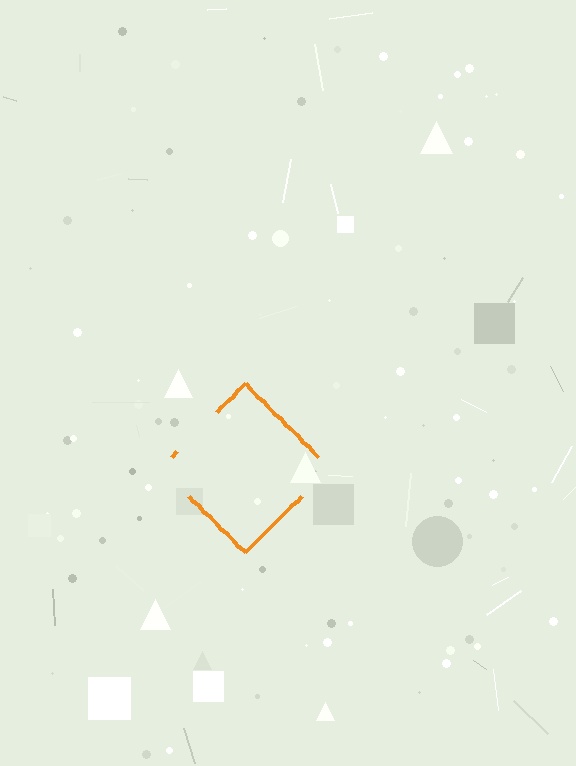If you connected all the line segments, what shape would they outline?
They would outline a diamond.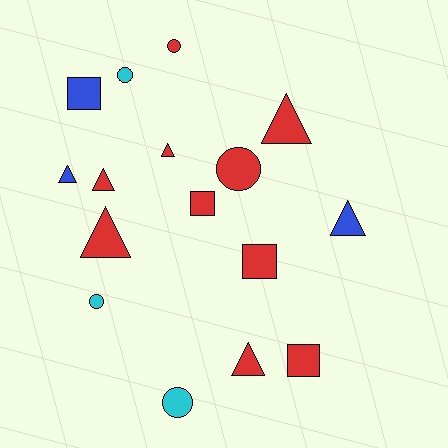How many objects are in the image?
There are 16 objects.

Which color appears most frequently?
Red, with 10 objects.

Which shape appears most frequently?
Triangle, with 7 objects.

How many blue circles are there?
There are no blue circles.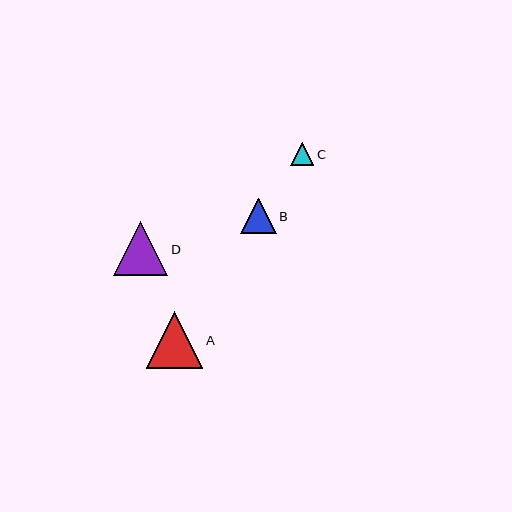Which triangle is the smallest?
Triangle C is the smallest with a size of approximately 23 pixels.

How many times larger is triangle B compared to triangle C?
Triangle B is approximately 1.5 times the size of triangle C.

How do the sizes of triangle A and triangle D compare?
Triangle A and triangle D are approximately the same size.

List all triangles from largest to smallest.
From largest to smallest: A, D, B, C.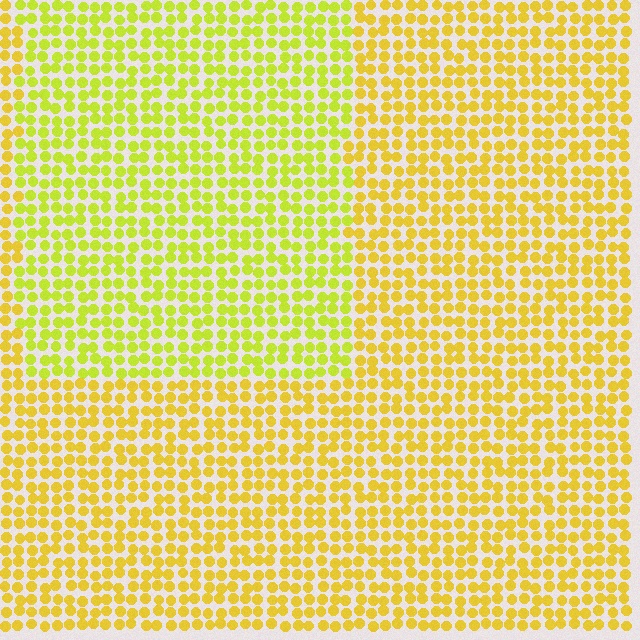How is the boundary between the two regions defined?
The boundary is defined purely by a slight shift in hue (about 23 degrees). Spacing, size, and orientation are identical on both sides.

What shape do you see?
I see a rectangle.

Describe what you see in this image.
The image is filled with small yellow elements in a uniform arrangement. A rectangle-shaped region is visible where the elements are tinted to a slightly different hue, forming a subtle color boundary.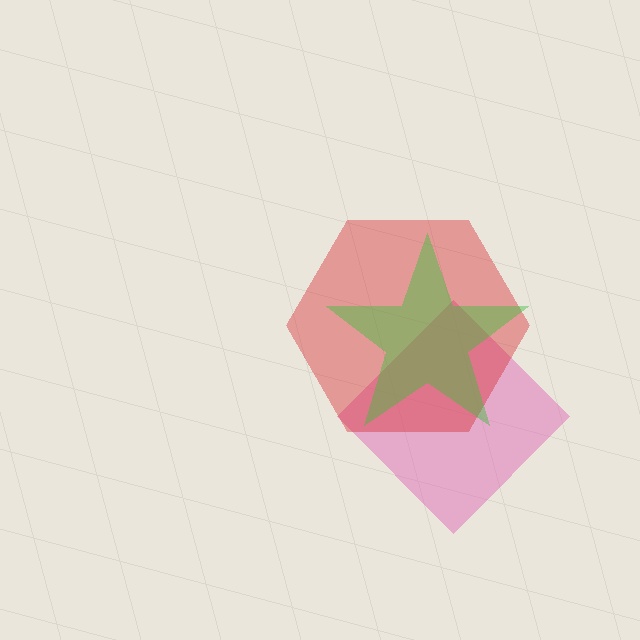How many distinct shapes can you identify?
There are 3 distinct shapes: a pink diamond, a red hexagon, a green star.